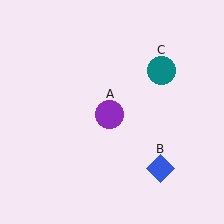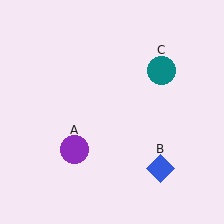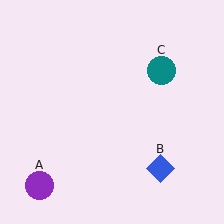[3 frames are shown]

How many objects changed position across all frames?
1 object changed position: purple circle (object A).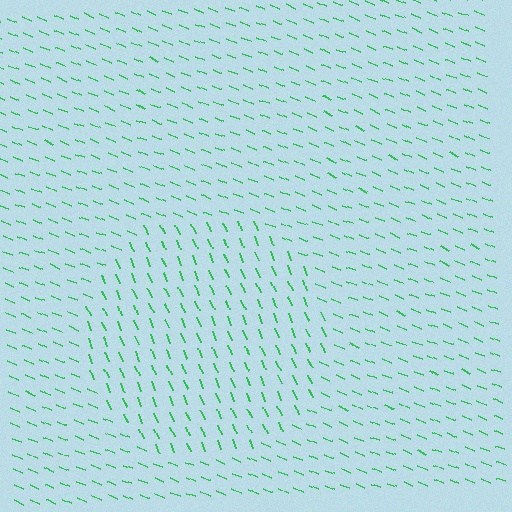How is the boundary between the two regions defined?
The boundary is defined purely by a change in line orientation (approximately 45 degrees difference). All lines are the same color and thickness.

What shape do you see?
I see a circle.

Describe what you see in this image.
The image is filled with small green line segments. A circle region in the image has lines oriented differently from the surrounding lines, creating a visible texture boundary.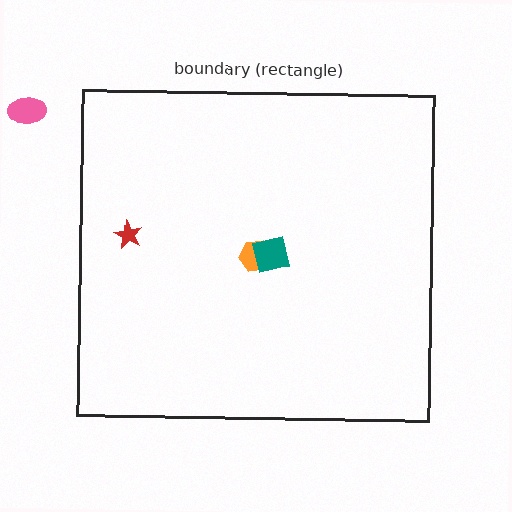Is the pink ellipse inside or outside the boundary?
Outside.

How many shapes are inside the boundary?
3 inside, 1 outside.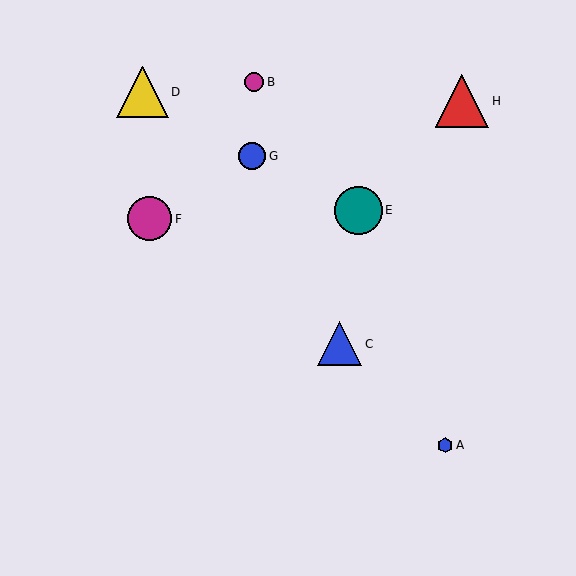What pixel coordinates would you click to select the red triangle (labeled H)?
Click at (462, 101) to select the red triangle H.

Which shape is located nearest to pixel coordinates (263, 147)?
The blue circle (labeled G) at (252, 156) is nearest to that location.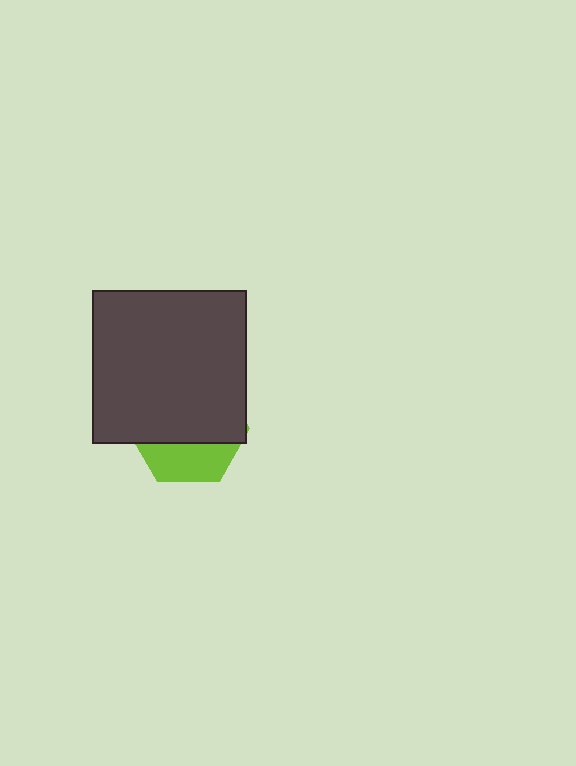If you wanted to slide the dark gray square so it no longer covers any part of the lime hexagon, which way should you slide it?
Slide it up — that is the most direct way to separate the two shapes.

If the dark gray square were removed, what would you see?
You would see the complete lime hexagon.